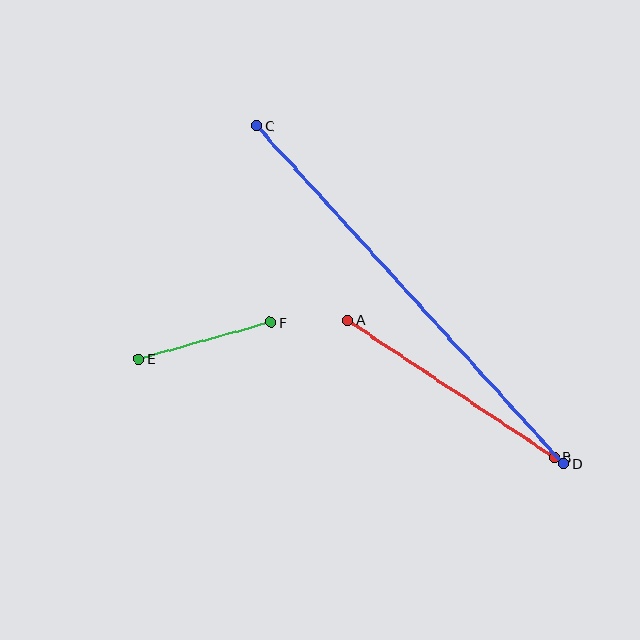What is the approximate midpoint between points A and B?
The midpoint is at approximately (451, 389) pixels.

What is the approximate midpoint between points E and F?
The midpoint is at approximately (205, 341) pixels.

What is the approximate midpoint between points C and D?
The midpoint is at approximately (410, 295) pixels.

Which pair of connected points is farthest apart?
Points C and D are farthest apart.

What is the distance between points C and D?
The distance is approximately 456 pixels.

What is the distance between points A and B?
The distance is approximately 248 pixels.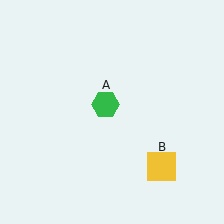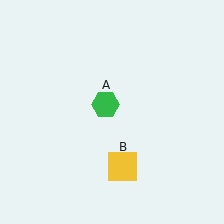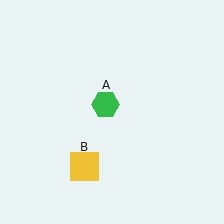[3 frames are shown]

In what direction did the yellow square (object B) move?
The yellow square (object B) moved left.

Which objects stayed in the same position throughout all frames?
Green hexagon (object A) remained stationary.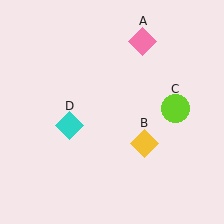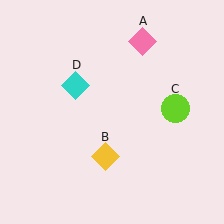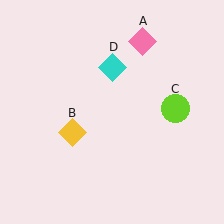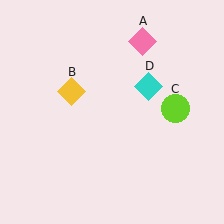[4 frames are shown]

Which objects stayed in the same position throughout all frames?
Pink diamond (object A) and lime circle (object C) remained stationary.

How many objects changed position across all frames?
2 objects changed position: yellow diamond (object B), cyan diamond (object D).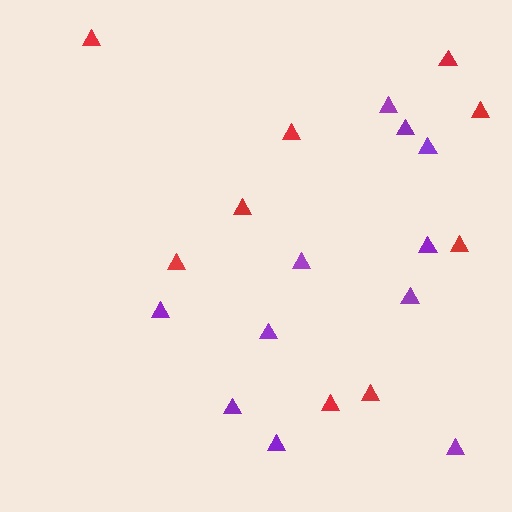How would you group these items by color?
There are 2 groups: one group of purple triangles (11) and one group of red triangles (9).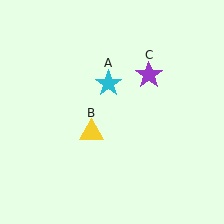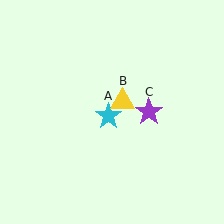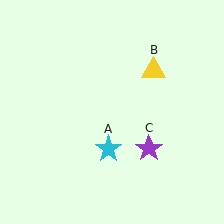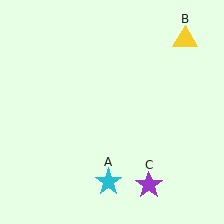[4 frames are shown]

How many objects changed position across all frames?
3 objects changed position: cyan star (object A), yellow triangle (object B), purple star (object C).